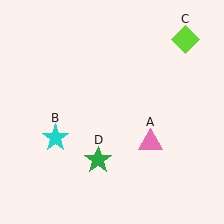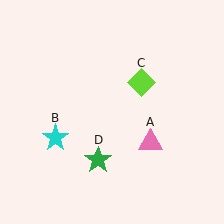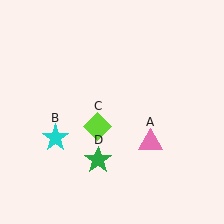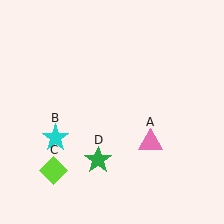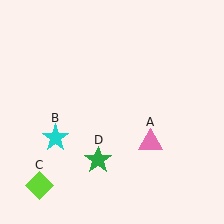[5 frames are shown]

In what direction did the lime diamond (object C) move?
The lime diamond (object C) moved down and to the left.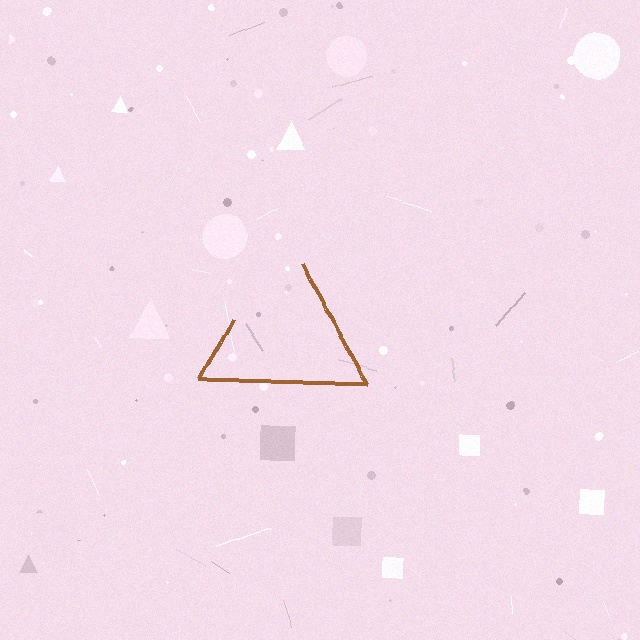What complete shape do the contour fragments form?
The contour fragments form a triangle.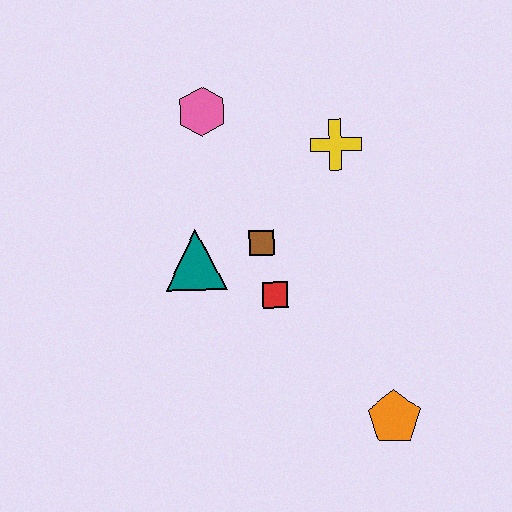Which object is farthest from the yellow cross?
The orange pentagon is farthest from the yellow cross.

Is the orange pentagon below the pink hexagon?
Yes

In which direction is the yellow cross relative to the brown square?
The yellow cross is above the brown square.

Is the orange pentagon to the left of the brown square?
No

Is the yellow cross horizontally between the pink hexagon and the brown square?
No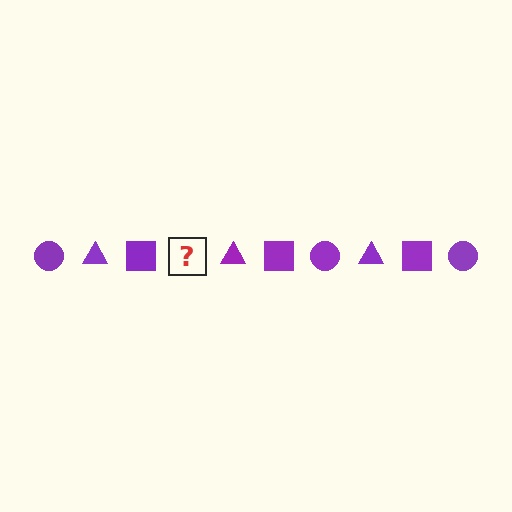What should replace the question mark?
The question mark should be replaced with a purple circle.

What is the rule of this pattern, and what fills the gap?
The rule is that the pattern cycles through circle, triangle, square shapes in purple. The gap should be filled with a purple circle.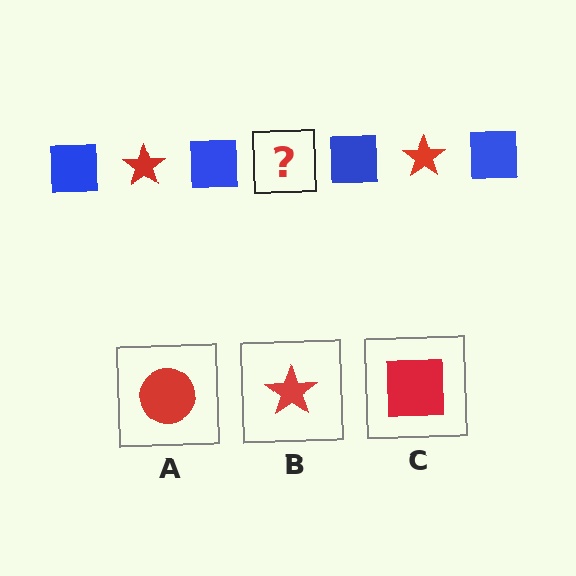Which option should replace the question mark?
Option B.